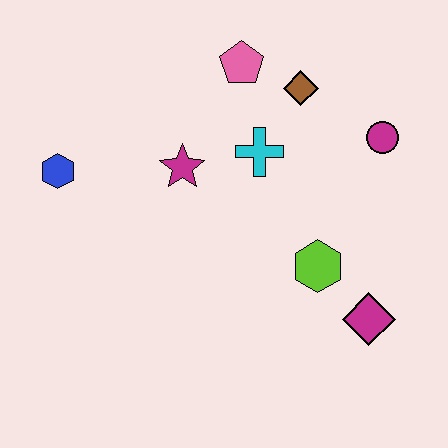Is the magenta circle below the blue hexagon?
No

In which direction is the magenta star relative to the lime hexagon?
The magenta star is to the left of the lime hexagon.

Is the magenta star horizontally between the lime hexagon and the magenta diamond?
No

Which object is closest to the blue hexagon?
The magenta star is closest to the blue hexagon.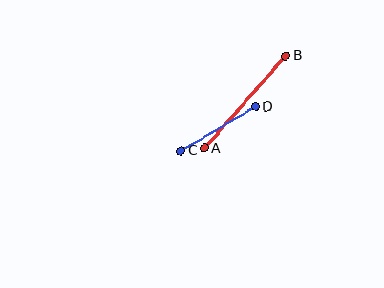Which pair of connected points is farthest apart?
Points A and B are farthest apart.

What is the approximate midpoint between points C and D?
The midpoint is at approximately (218, 129) pixels.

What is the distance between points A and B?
The distance is approximately 123 pixels.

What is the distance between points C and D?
The distance is approximately 87 pixels.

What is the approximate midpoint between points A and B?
The midpoint is at approximately (245, 102) pixels.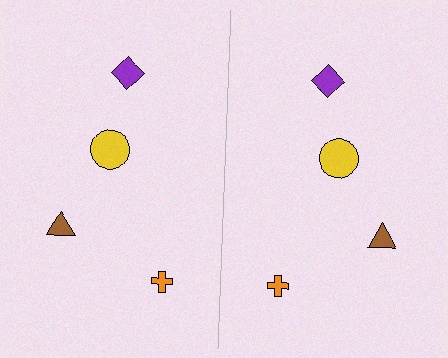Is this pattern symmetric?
Yes, this pattern has bilateral (reflection) symmetry.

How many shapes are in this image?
There are 8 shapes in this image.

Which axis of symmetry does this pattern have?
The pattern has a vertical axis of symmetry running through the center of the image.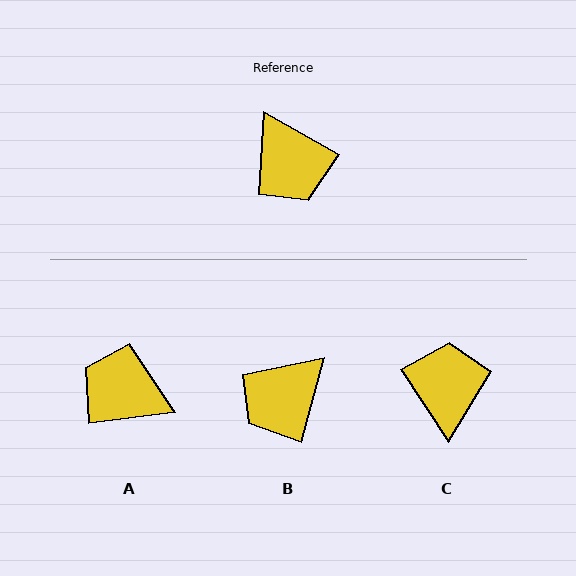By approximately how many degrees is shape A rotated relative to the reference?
Approximately 143 degrees clockwise.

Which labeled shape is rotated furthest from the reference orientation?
C, about 152 degrees away.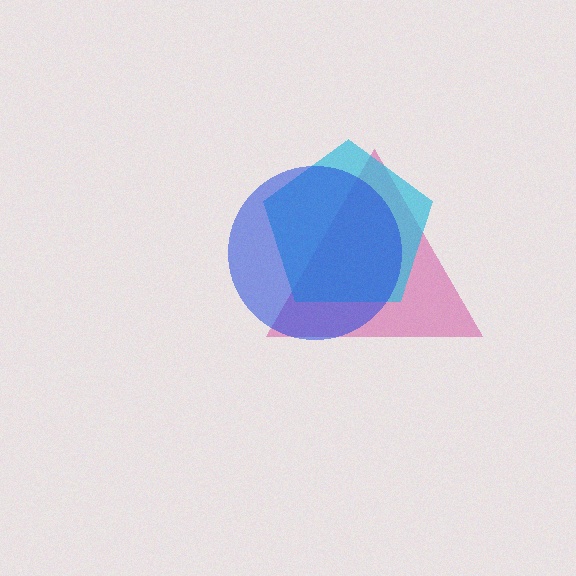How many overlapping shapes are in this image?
There are 3 overlapping shapes in the image.